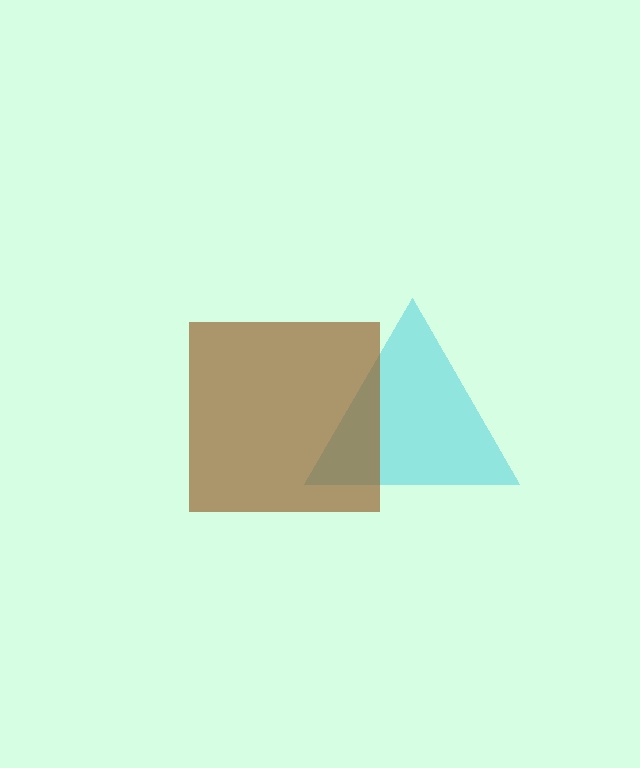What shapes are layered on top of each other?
The layered shapes are: a cyan triangle, a brown square.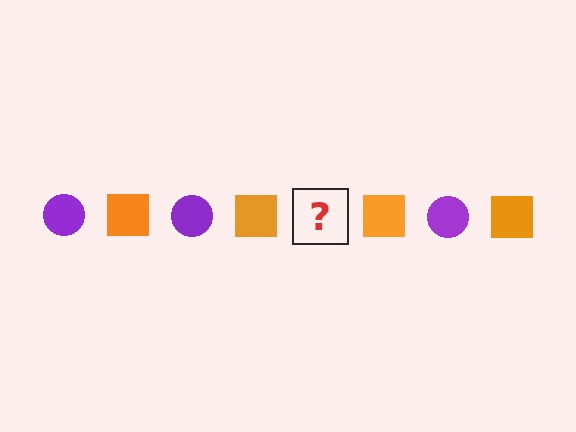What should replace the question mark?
The question mark should be replaced with a purple circle.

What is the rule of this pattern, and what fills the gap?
The rule is that the pattern alternates between purple circle and orange square. The gap should be filled with a purple circle.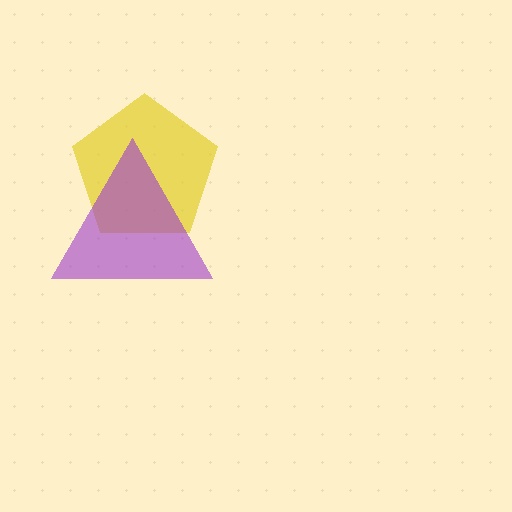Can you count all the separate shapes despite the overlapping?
Yes, there are 2 separate shapes.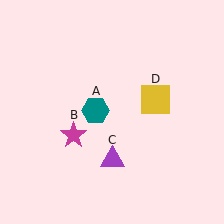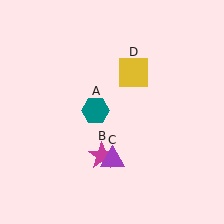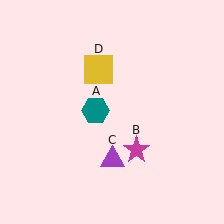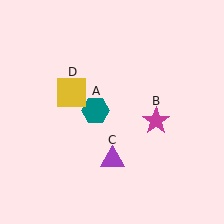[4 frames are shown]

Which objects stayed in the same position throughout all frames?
Teal hexagon (object A) and purple triangle (object C) remained stationary.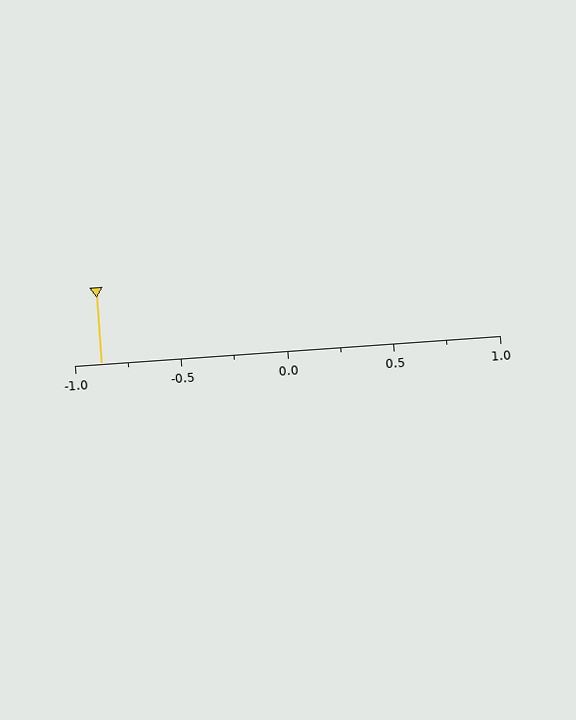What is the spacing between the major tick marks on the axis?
The major ticks are spaced 0.5 apart.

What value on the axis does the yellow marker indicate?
The marker indicates approximately -0.88.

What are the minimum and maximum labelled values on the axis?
The axis runs from -1.0 to 1.0.